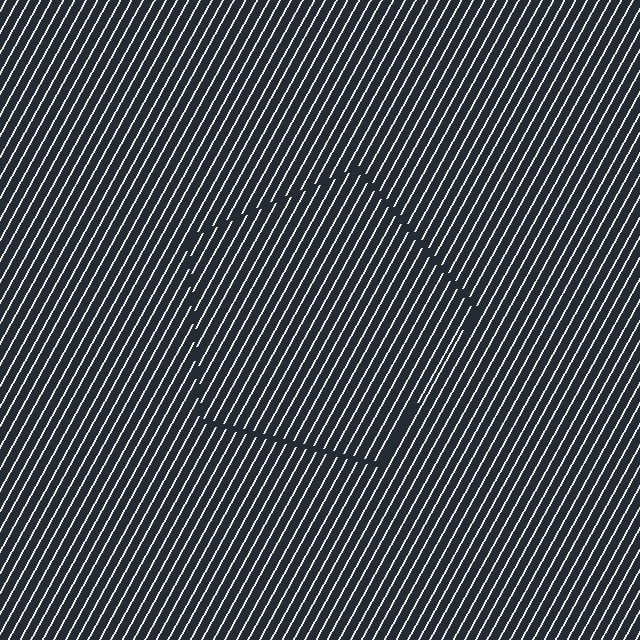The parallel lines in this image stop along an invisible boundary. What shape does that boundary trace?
An illusory pentagon. The interior of the shape contains the same grating, shifted by half a period — the contour is defined by the phase discontinuity where line-ends from the inner and outer gratings abut.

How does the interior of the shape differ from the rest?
The interior of the shape contains the same grating, shifted by half a period — the contour is defined by the phase discontinuity where line-ends from the inner and outer gratings abut.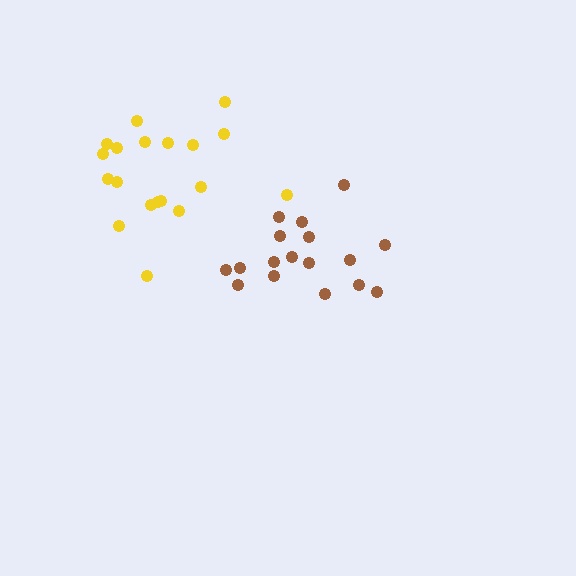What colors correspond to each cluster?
The clusters are colored: yellow, brown.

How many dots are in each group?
Group 1: 19 dots, Group 2: 17 dots (36 total).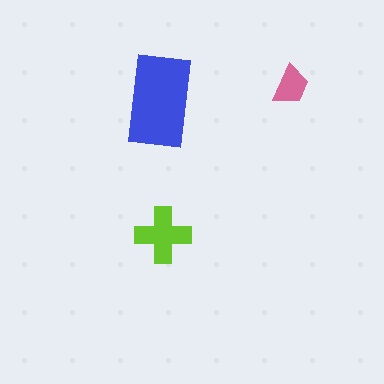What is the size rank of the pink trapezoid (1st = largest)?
3rd.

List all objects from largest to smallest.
The blue rectangle, the lime cross, the pink trapezoid.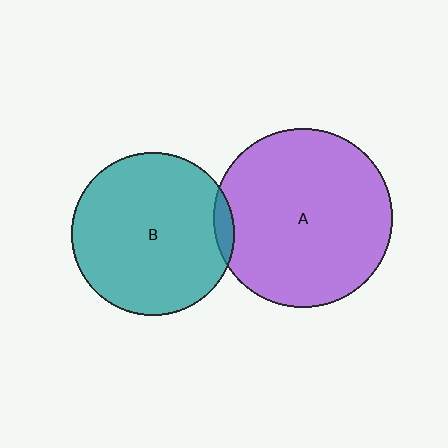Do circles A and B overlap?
Yes.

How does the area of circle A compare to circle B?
Approximately 1.2 times.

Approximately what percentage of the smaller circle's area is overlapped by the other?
Approximately 5%.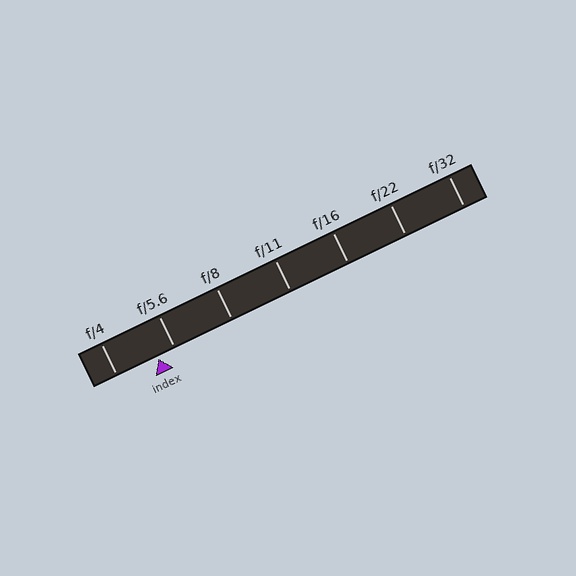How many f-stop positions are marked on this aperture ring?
There are 7 f-stop positions marked.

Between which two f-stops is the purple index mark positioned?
The index mark is between f/4 and f/5.6.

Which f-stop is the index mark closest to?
The index mark is closest to f/5.6.